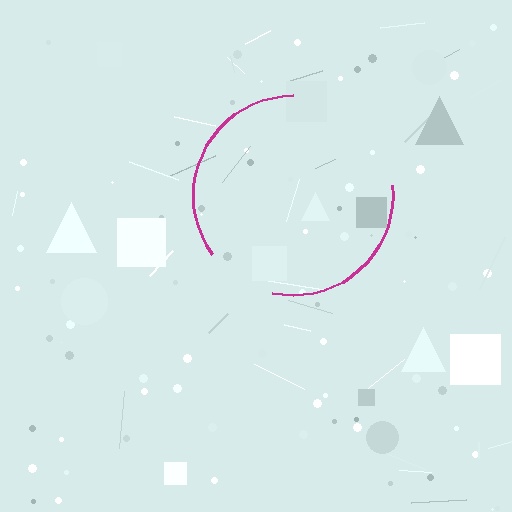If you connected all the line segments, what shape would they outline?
They would outline a circle.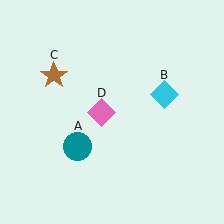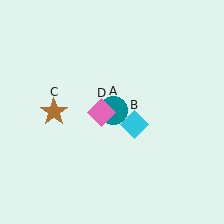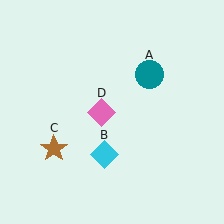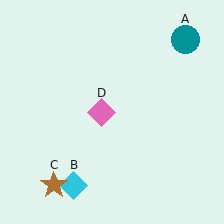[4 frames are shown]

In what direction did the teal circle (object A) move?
The teal circle (object A) moved up and to the right.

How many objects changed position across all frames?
3 objects changed position: teal circle (object A), cyan diamond (object B), brown star (object C).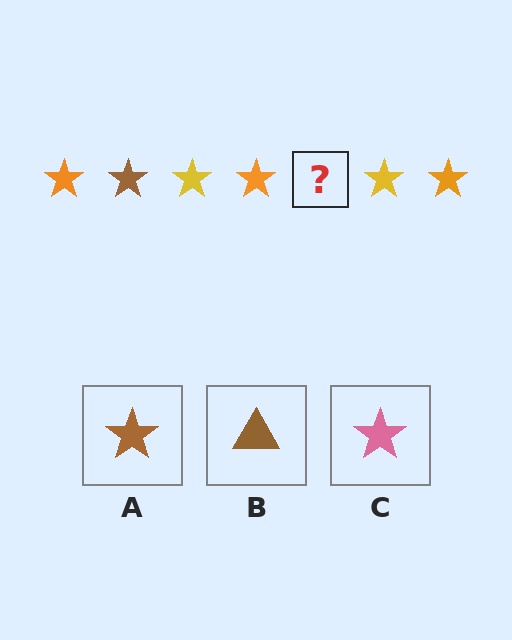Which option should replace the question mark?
Option A.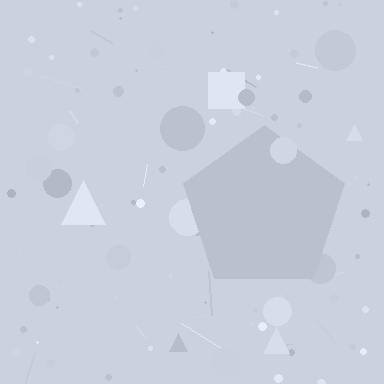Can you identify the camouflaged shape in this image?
The camouflaged shape is a pentagon.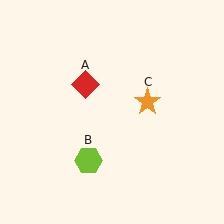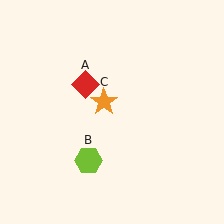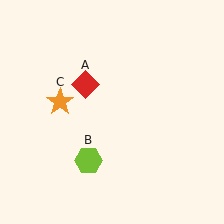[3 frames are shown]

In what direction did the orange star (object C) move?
The orange star (object C) moved left.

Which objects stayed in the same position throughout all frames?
Red diamond (object A) and lime hexagon (object B) remained stationary.